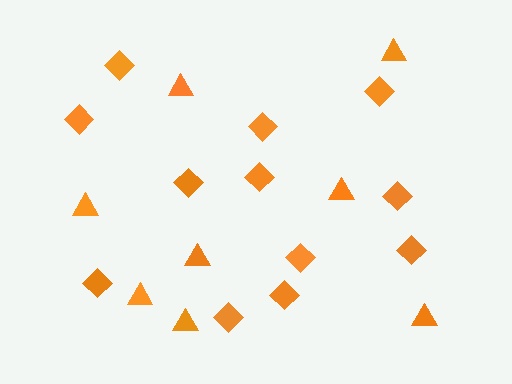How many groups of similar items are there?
There are 2 groups: one group of triangles (8) and one group of diamonds (12).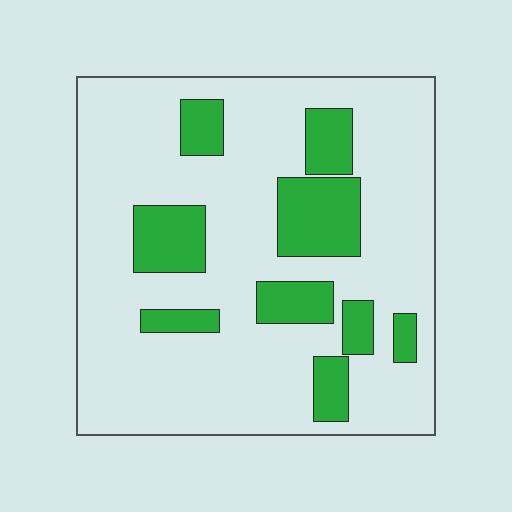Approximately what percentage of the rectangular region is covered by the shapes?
Approximately 20%.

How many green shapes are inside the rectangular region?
9.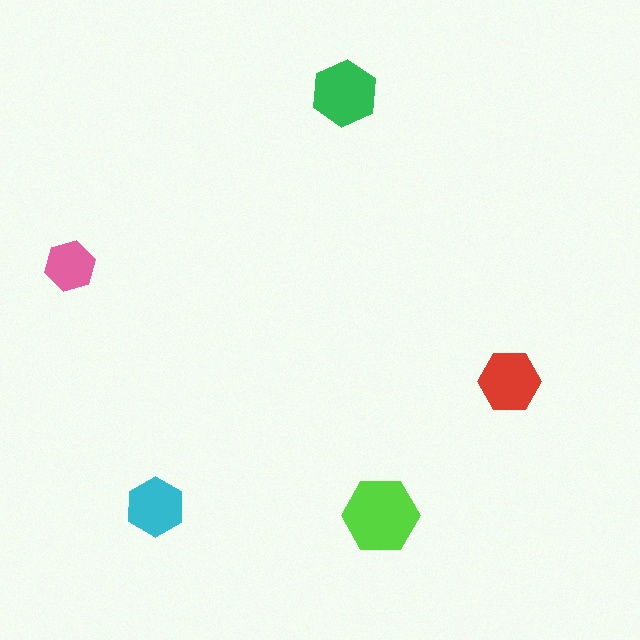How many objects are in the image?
There are 5 objects in the image.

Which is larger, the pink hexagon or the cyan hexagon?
The cyan one.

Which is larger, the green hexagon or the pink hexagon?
The green one.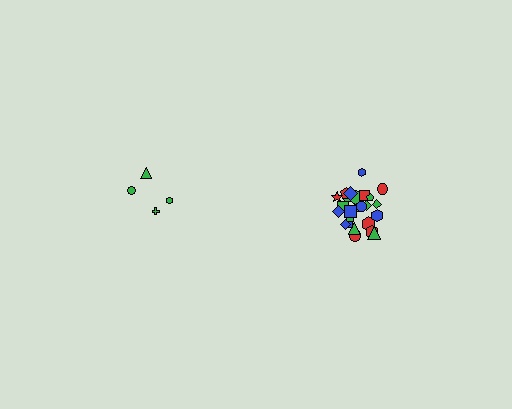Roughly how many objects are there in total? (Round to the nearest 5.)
Roughly 30 objects in total.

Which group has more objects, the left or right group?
The right group.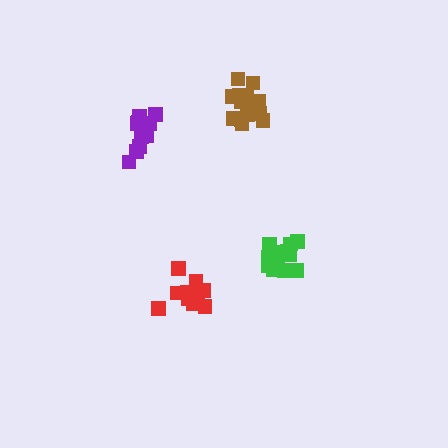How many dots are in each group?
Group 1: 11 dots, Group 2: 15 dots, Group 3: 13 dots, Group 4: 11 dots (50 total).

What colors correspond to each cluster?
The clusters are colored: red, brown, green, purple.